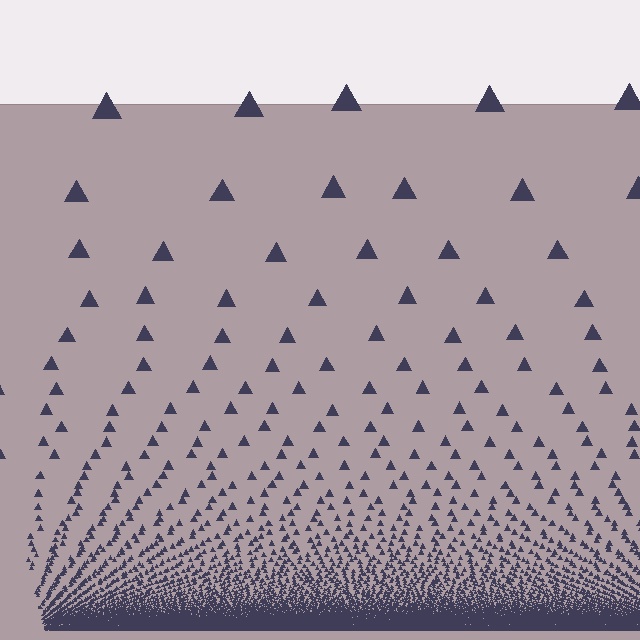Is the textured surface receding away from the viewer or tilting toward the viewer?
The surface appears to tilt toward the viewer. Texture elements get larger and sparser toward the top.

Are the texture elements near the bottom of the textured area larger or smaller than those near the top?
Smaller. The gradient is inverted — elements near the bottom are smaller and denser.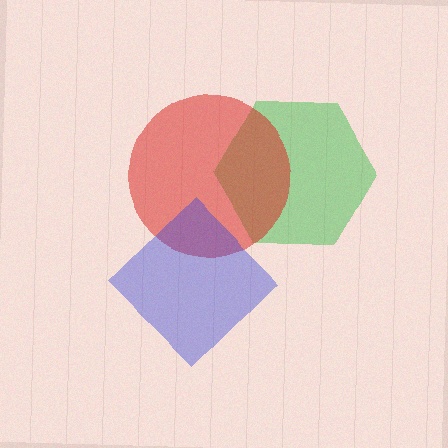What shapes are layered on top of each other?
The layered shapes are: a green hexagon, a red circle, a blue diamond.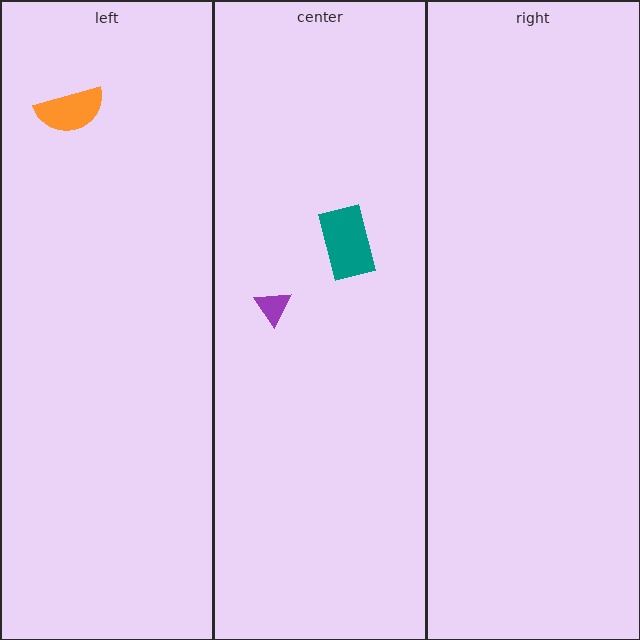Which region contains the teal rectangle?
The center region.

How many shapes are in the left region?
1.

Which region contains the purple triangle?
The center region.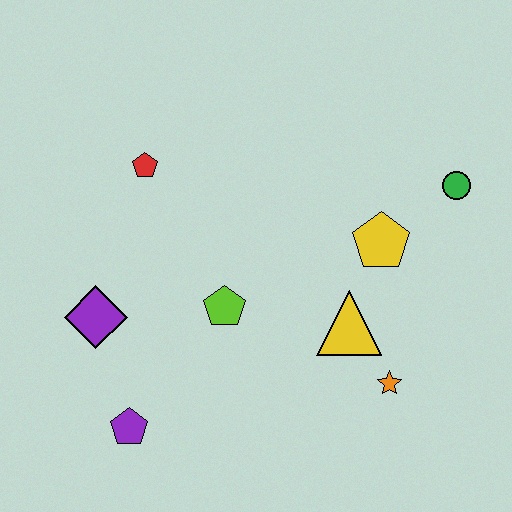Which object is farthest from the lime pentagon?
The green circle is farthest from the lime pentagon.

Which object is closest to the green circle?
The yellow pentagon is closest to the green circle.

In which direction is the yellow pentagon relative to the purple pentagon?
The yellow pentagon is to the right of the purple pentagon.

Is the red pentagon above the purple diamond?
Yes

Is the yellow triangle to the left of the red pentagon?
No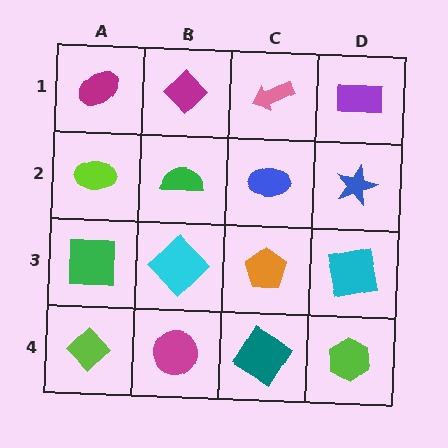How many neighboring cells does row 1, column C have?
3.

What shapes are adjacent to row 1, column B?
A green semicircle (row 2, column B), a magenta ellipse (row 1, column A), a pink arrow (row 1, column C).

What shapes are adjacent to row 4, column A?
A green square (row 3, column A), a magenta circle (row 4, column B).